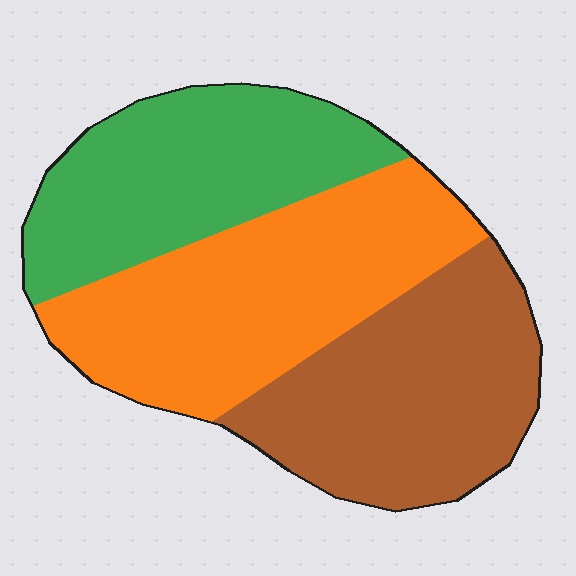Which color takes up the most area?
Orange, at roughly 35%.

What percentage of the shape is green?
Green covers about 30% of the shape.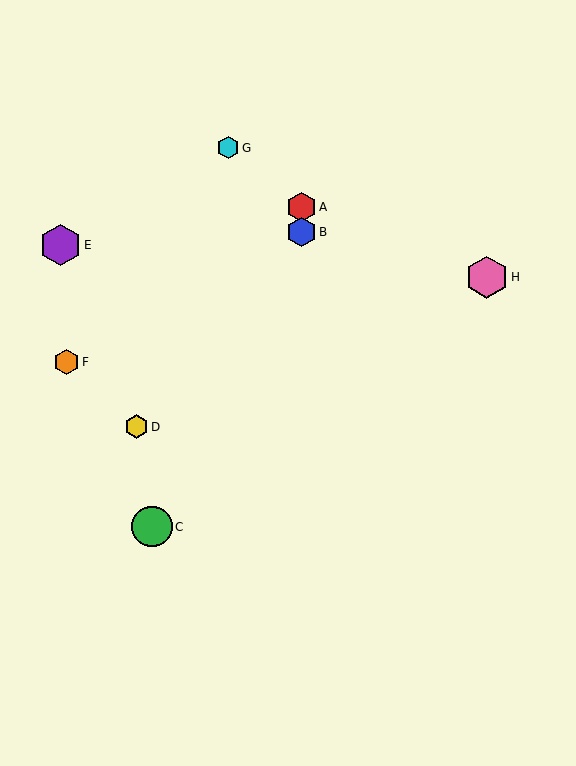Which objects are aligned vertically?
Objects A, B are aligned vertically.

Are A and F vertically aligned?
No, A is at x≈302 and F is at x≈66.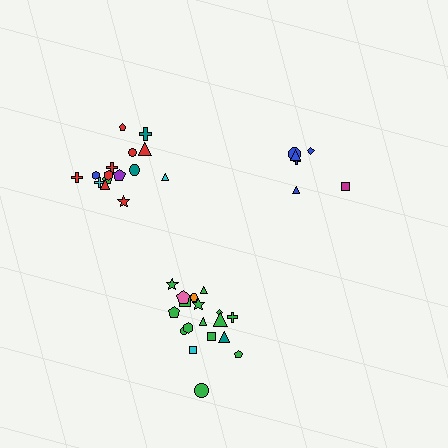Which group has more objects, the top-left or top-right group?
The top-left group.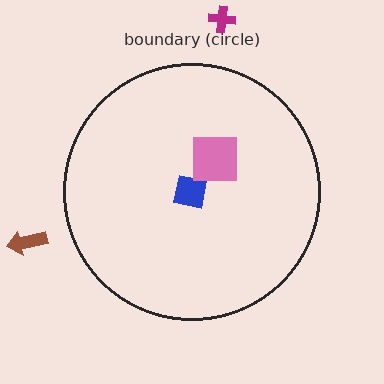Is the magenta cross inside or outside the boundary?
Outside.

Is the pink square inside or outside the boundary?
Inside.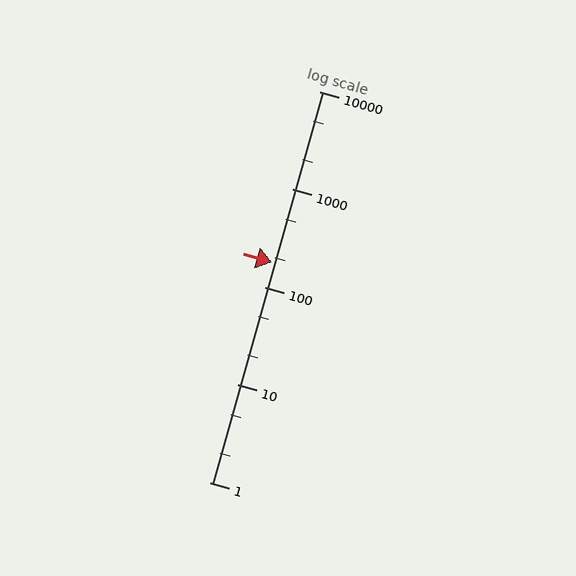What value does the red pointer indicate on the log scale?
The pointer indicates approximately 180.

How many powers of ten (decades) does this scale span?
The scale spans 4 decades, from 1 to 10000.